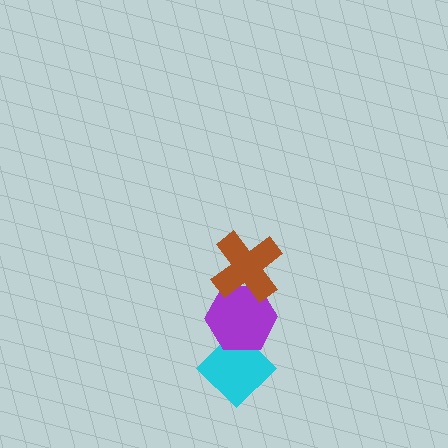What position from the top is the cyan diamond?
The cyan diamond is 3rd from the top.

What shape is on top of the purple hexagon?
The brown cross is on top of the purple hexagon.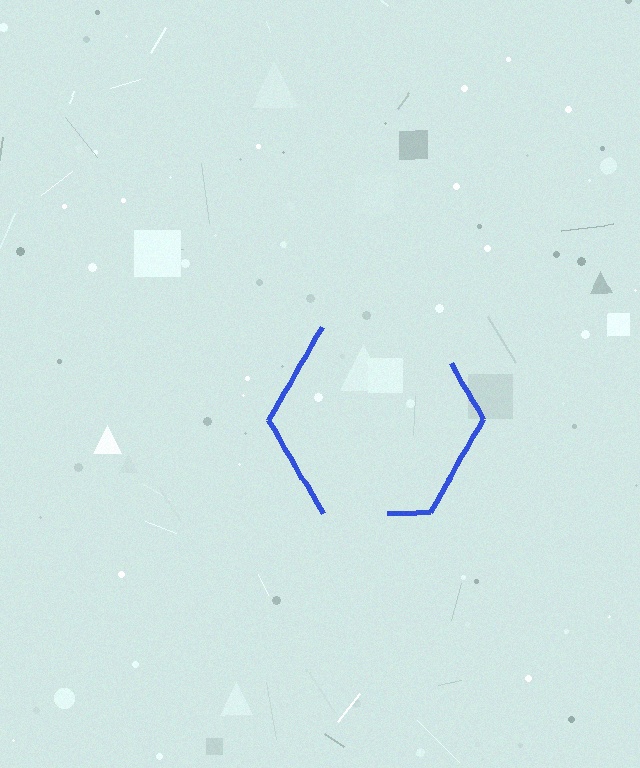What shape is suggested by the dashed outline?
The dashed outline suggests a hexagon.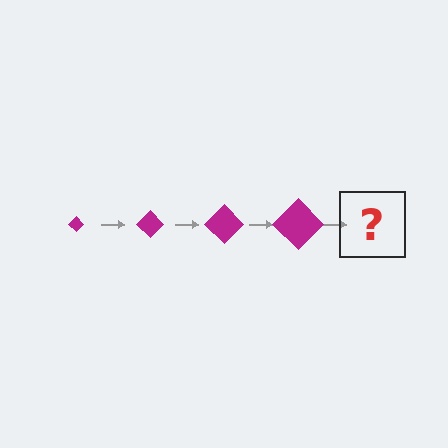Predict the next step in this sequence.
The next step is a magenta diamond, larger than the previous one.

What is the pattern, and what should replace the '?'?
The pattern is that the diamond gets progressively larger each step. The '?' should be a magenta diamond, larger than the previous one.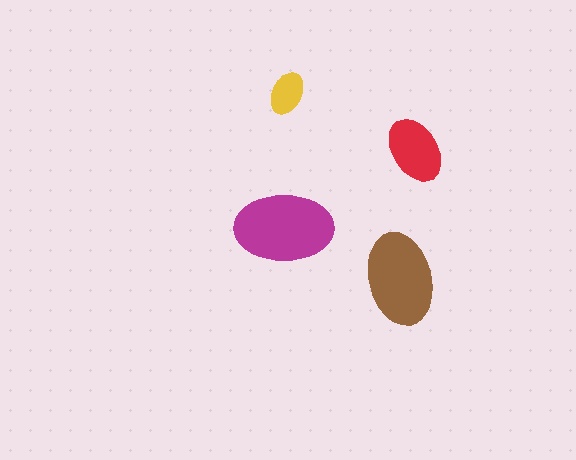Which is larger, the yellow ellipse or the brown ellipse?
The brown one.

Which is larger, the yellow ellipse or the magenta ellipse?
The magenta one.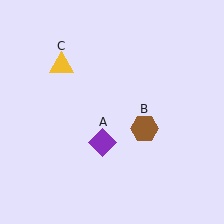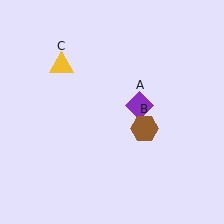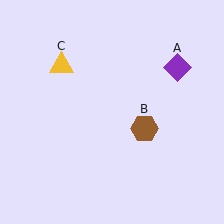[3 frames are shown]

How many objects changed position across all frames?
1 object changed position: purple diamond (object A).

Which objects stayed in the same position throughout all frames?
Brown hexagon (object B) and yellow triangle (object C) remained stationary.